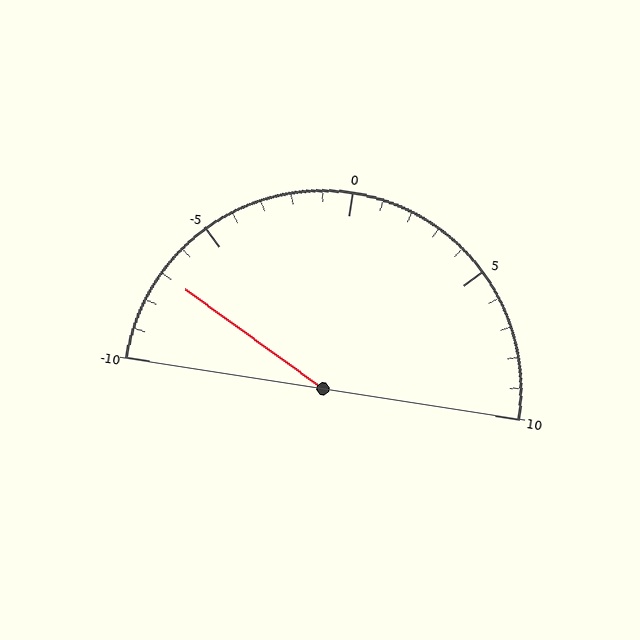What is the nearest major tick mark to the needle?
The nearest major tick mark is -5.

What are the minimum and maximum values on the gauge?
The gauge ranges from -10 to 10.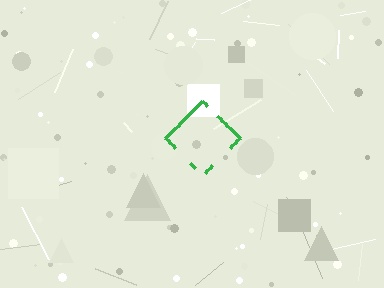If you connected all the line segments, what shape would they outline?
They would outline a diamond.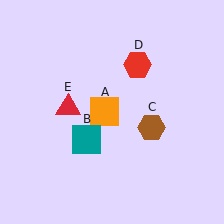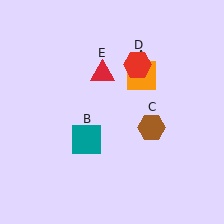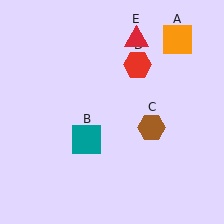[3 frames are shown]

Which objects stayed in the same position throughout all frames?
Teal square (object B) and brown hexagon (object C) and red hexagon (object D) remained stationary.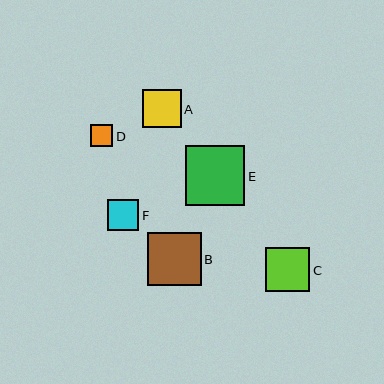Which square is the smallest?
Square D is the smallest with a size of approximately 22 pixels.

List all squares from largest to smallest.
From largest to smallest: E, B, C, A, F, D.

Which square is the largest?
Square E is the largest with a size of approximately 59 pixels.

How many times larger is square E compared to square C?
Square E is approximately 1.3 times the size of square C.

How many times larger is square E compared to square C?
Square E is approximately 1.3 times the size of square C.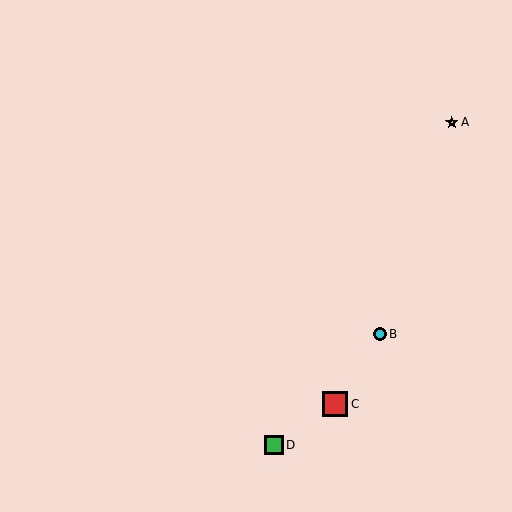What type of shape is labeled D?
Shape D is a green square.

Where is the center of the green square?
The center of the green square is at (274, 445).